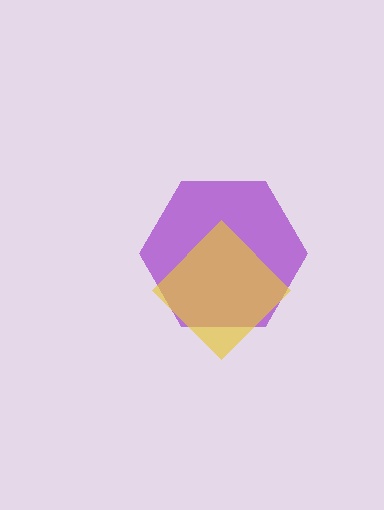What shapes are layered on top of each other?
The layered shapes are: a purple hexagon, a yellow diamond.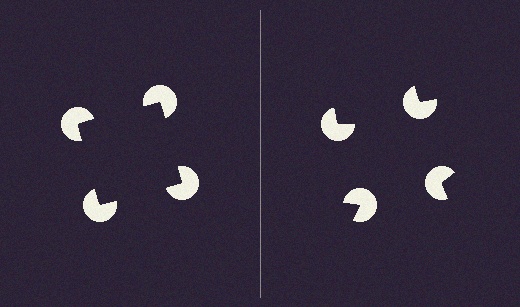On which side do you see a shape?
An illusory square appears on the left side. On the right side the wedge cuts are rotated, so no coherent shape forms.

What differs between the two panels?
The pac-man discs are positioned identically on both sides; only the wedge orientations differ. On the left they align to a square; on the right they are misaligned.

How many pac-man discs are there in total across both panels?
8 — 4 on each side.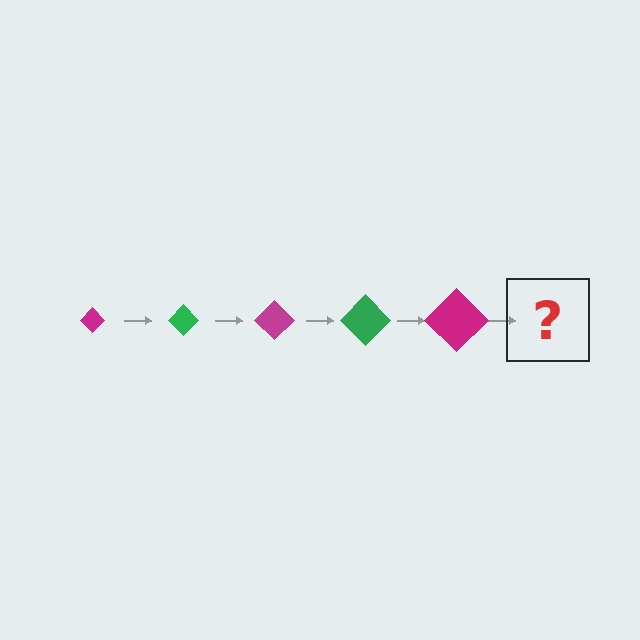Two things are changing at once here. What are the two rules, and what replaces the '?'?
The two rules are that the diamond grows larger each step and the color cycles through magenta and green. The '?' should be a green diamond, larger than the previous one.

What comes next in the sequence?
The next element should be a green diamond, larger than the previous one.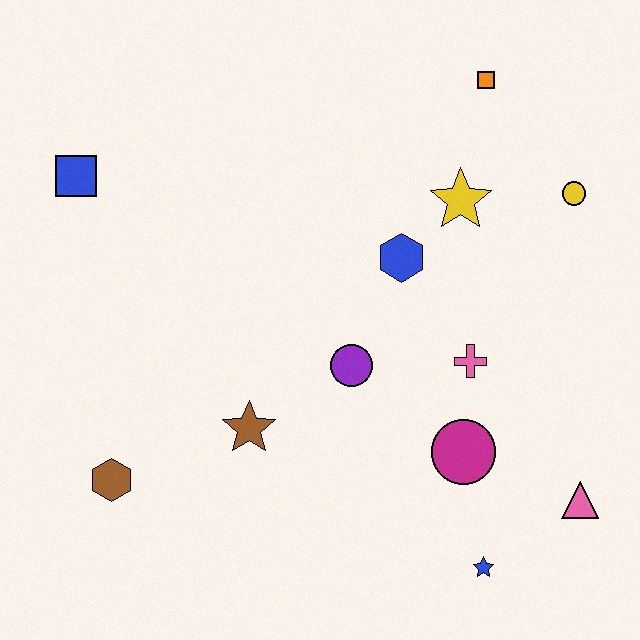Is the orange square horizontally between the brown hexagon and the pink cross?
No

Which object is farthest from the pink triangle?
The blue square is farthest from the pink triangle.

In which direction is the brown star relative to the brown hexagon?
The brown star is to the right of the brown hexagon.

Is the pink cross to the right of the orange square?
No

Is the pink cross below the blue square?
Yes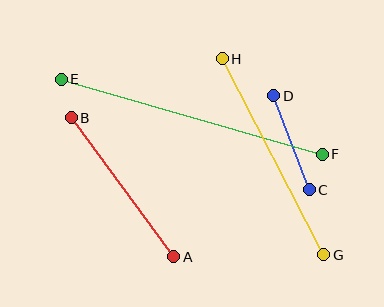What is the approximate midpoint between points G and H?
The midpoint is at approximately (273, 157) pixels.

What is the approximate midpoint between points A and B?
The midpoint is at approximately (122, 187) pixels.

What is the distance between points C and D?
The distance is approximately 100 pixels.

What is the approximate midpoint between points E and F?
The midpoint is at approximately (192, 117) pixels.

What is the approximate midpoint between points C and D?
The midpoint is at approximately (292, 143) pixels.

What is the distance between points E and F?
The distance is approximately 272 pixels.